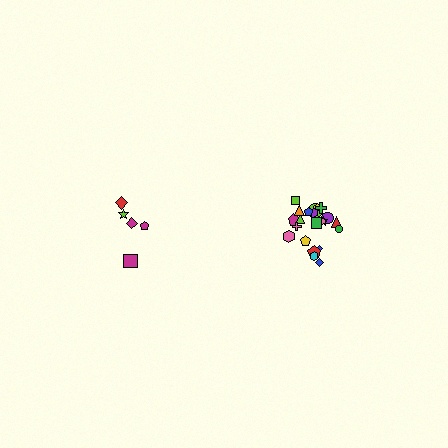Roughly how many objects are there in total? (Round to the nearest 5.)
Roughly 25 objects in total.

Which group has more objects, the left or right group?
The right group.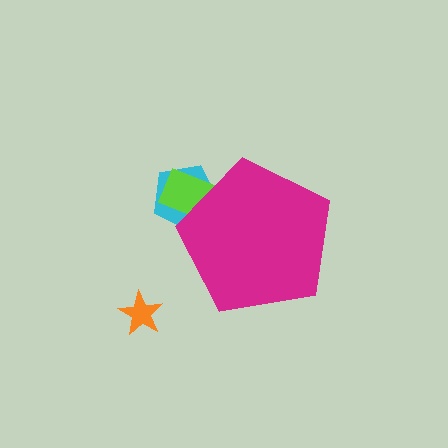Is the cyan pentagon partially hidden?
Yes, the cyan pentagon is partially hidden behind the magenta pentagon.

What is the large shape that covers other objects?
A magenta pentagon.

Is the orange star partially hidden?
No, the orange star is fully visible.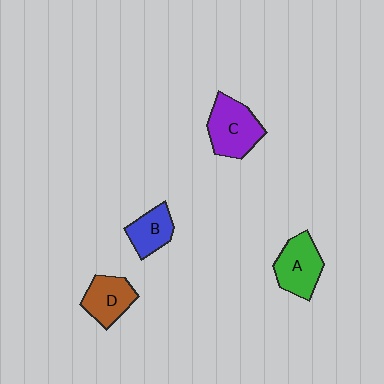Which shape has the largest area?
Shape C (purple).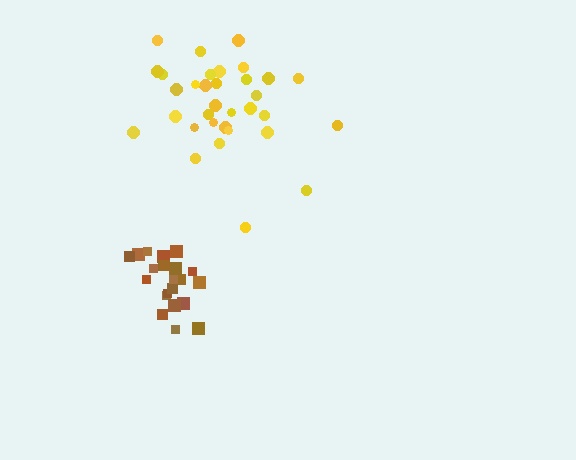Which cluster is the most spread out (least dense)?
Yellow.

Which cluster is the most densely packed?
Brown.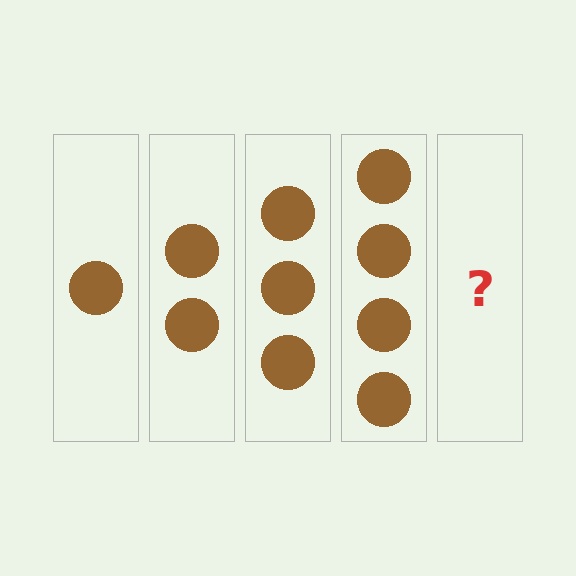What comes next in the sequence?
The next element should be 5 circles.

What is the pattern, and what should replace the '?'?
The pattern is that each step adds one more circle. The '?' should be 5 circles.